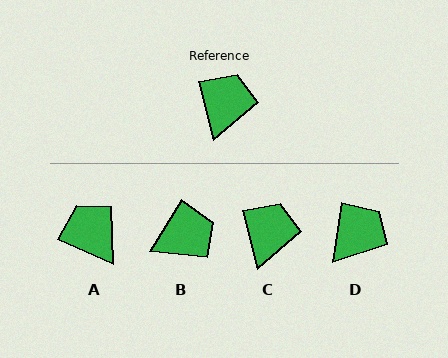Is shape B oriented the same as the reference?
No, it is off by about 46 degrees.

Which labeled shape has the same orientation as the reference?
C.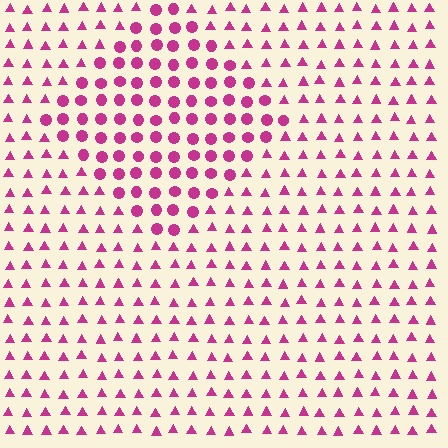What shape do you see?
I see a diamond.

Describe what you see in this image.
The image is filled with small magenta elements arranged in a uniform grid. A diamond-shaped region contains circles, while the surrounding area contains triangles. The boundary is defined purely by the change in element shape.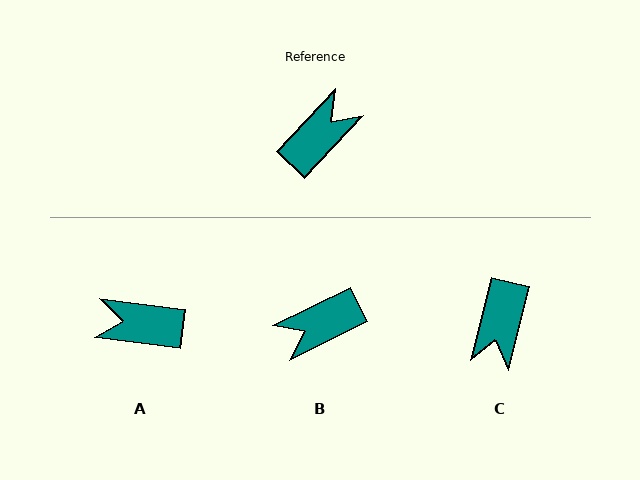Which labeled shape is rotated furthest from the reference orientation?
B, about 160 degrees away.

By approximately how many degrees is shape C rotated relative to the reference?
Approximately 150 degrees clockwise.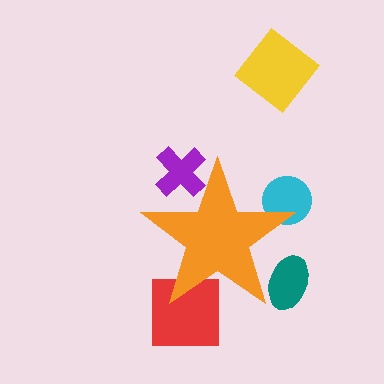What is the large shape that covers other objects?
An orange star.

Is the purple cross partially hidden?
Yes, the purple cross is partially hidden behind the orange star.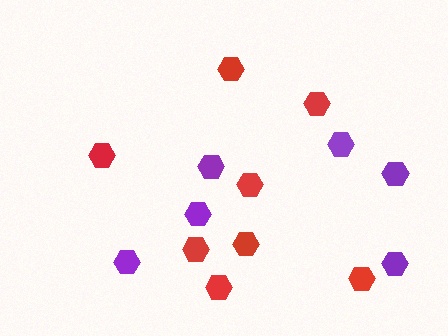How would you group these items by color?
There are 2 groups: one group of red hexagons (8) and one group of purple hexagons (6).